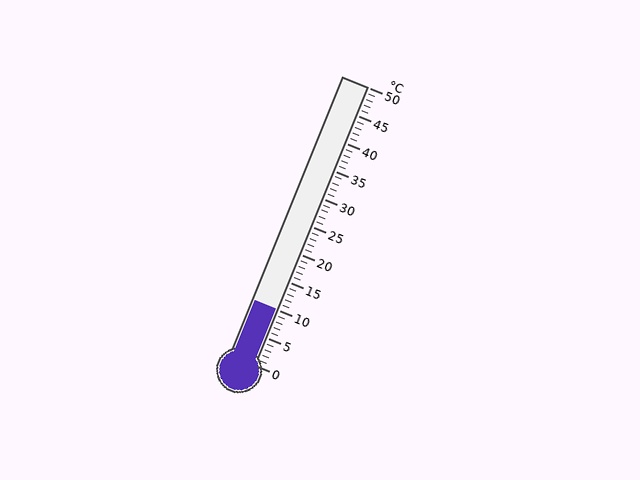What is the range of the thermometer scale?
The thermometer scale ranges from 0°C to 50°C.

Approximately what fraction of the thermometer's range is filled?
The thermometer is filled to approximately 20% of its range.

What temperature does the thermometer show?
The thermometer shows approximately 10°C.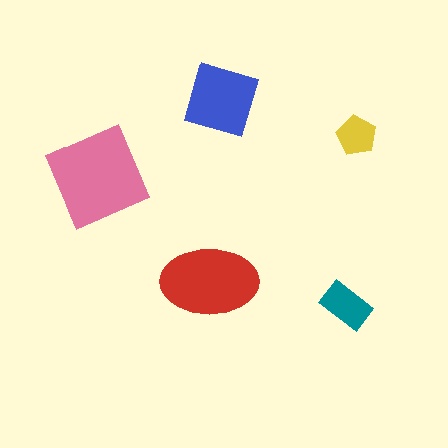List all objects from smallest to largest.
The yellow pentagon, the teal rectangle, the blue square, the red ellipse, the pink diamond.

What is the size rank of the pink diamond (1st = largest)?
1st.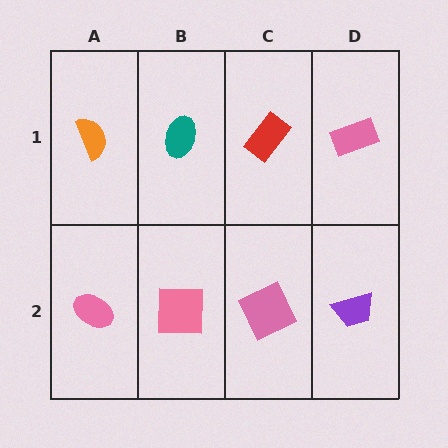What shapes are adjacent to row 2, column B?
A teal ellipse (row 1, column B), a pink ellipse (row 2, column A), a pink square (row 2, column C).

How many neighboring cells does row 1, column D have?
2.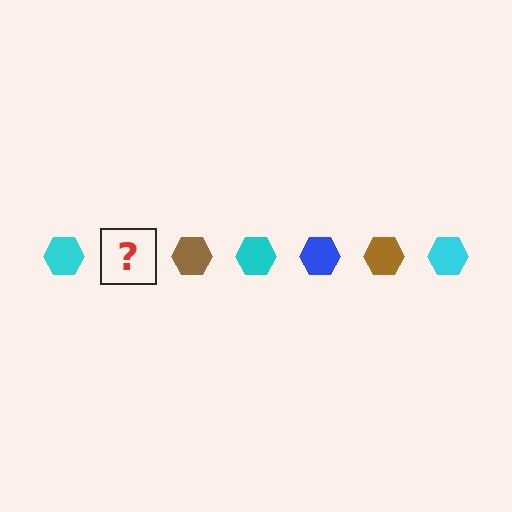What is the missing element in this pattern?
The missing element is a blue hexagon.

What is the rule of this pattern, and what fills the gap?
The rule is that the pattern cycles through cyan, blue, brown hexagons. The gap should be filled with a blue hexagon.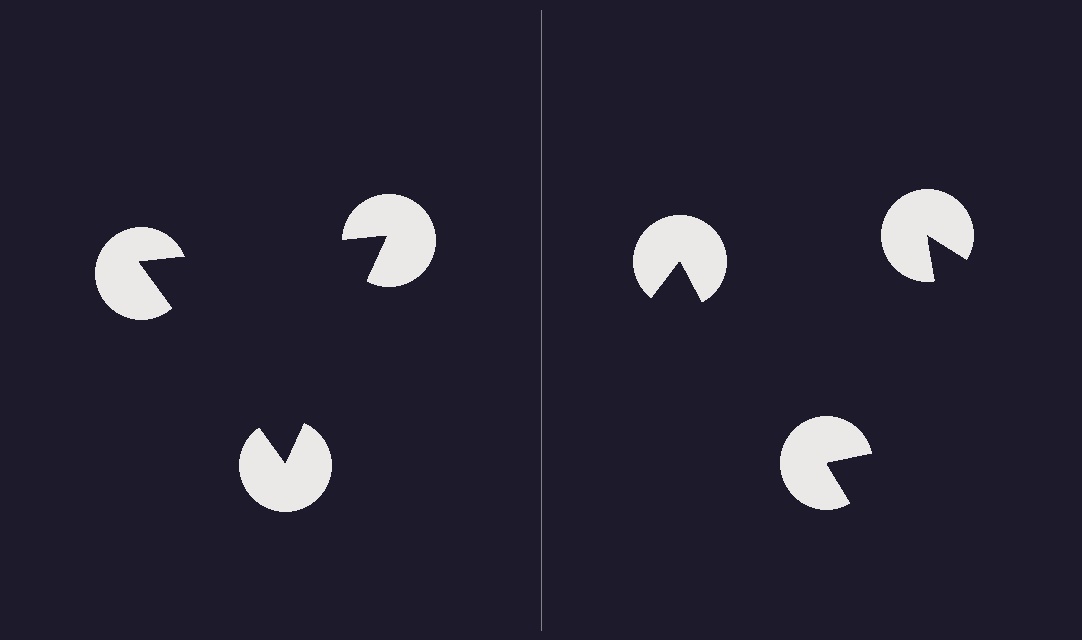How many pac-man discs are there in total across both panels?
6 — 3 on each side.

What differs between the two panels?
The pac-man discs are positioned identically on both sides; only the wedge orientations differ. On the left they align to a triangle; on the right they are misaligned.